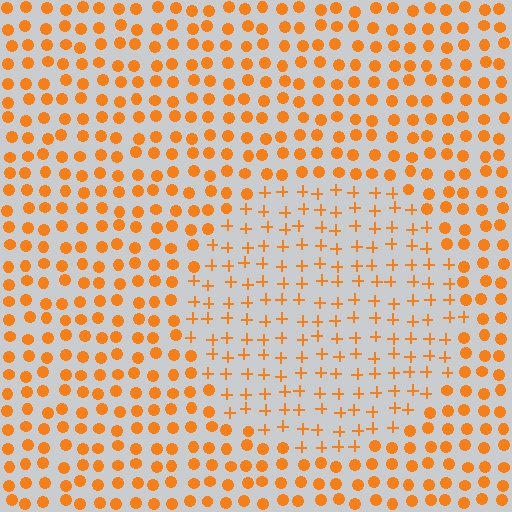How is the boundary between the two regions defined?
The boundary is defined by a change in element shape: plus signs inside vs. circles outside. All elements share the same color and spacing.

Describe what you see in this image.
The image is filled with small orange elements arranged in a uniform grid. A circle-shaped region contains plus signs, while the surrounding area contains circles. The boundary is defined purely by the change in element shape.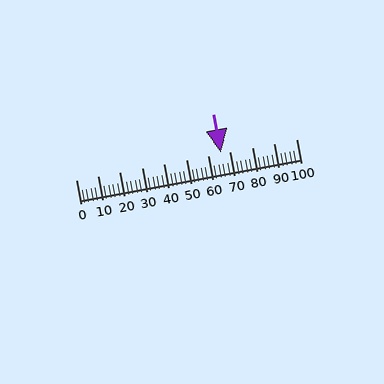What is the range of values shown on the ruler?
The ruler shows values from 0 to 100.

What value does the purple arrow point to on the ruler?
The purple arrow points to approximately 66.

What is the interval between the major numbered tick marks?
The major tick marks are spaced 10 units apart.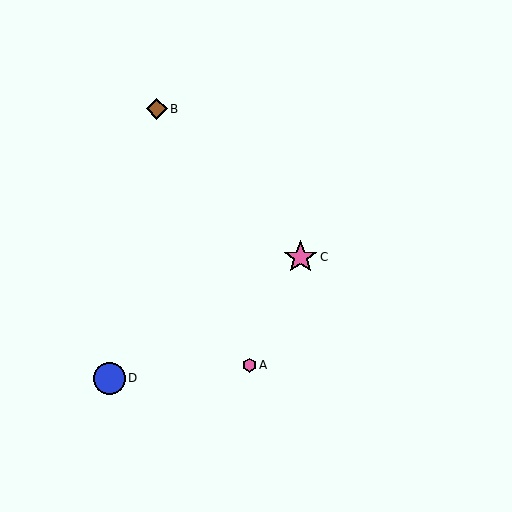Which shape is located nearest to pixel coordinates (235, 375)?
The pink hexagon (labeled A) at (249, 365) is nearest to that location.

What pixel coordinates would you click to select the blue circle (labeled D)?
Click at (109, 378) to select the blue circle D.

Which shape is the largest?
The pink star (labeled C) is the largest.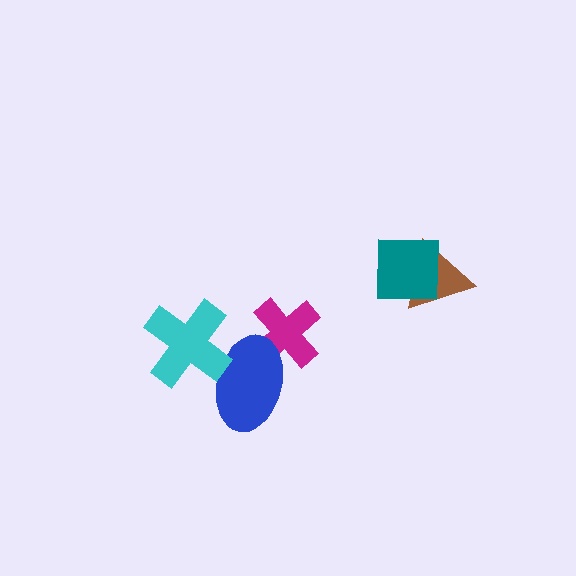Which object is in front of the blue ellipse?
The cyan cross is in front of the blue ellipse.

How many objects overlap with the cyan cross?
1 object overlaps with the cyan cross.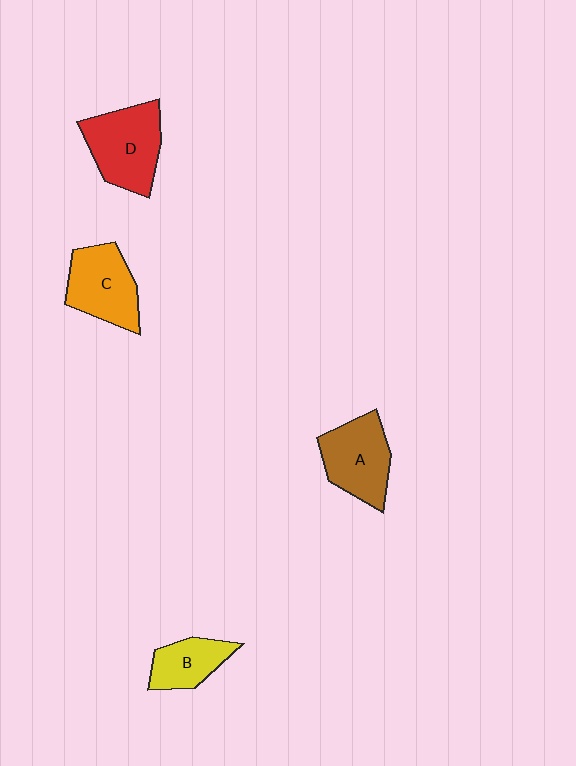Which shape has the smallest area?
Shape B (yellow).